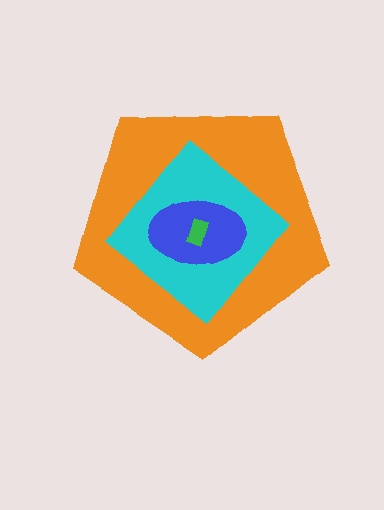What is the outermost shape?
The orange pentagon.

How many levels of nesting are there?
4.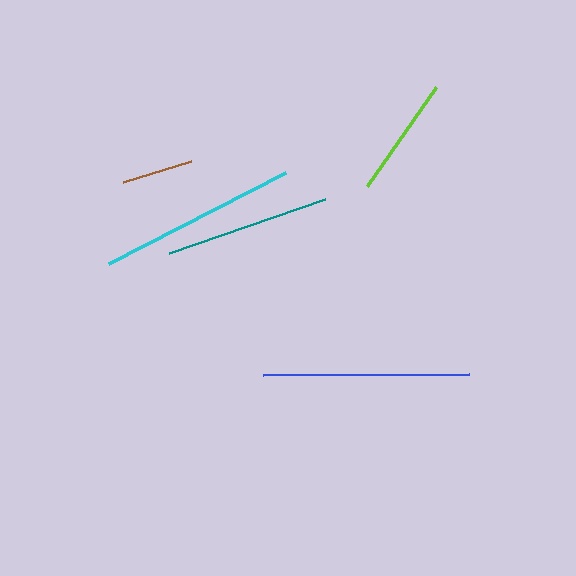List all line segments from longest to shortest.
From longest to shortest: blue, cyan, teal, lime, brown.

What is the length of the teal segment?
The teal segment is approximately 165 pixels long.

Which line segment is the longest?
The blue line is the longest at approximately 206 pixels.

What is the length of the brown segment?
The brown segment is approximately 71 pixels long.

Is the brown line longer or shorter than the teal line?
The teal line is longer than the brown line.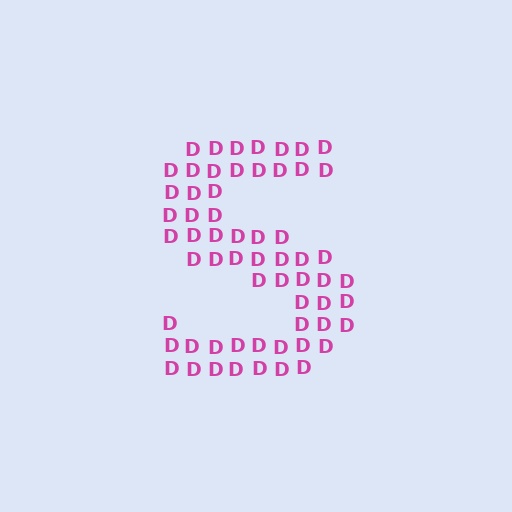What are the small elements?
The small elements are letter D's.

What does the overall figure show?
The overall figure shows the letter S.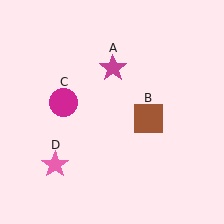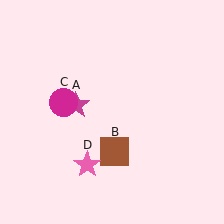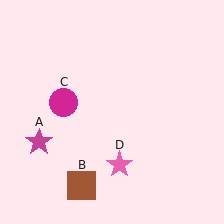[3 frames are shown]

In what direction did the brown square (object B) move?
The brown square (object B) moved down and to the left.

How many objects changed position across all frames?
3 objects changed position: magenta star (object A), brown square (object B), pink star (object D).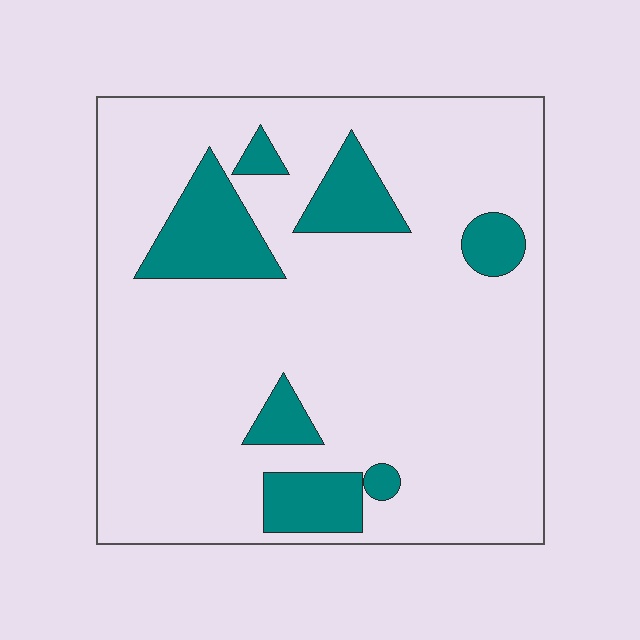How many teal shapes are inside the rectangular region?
7.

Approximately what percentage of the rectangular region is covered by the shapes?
Approximately 15%.